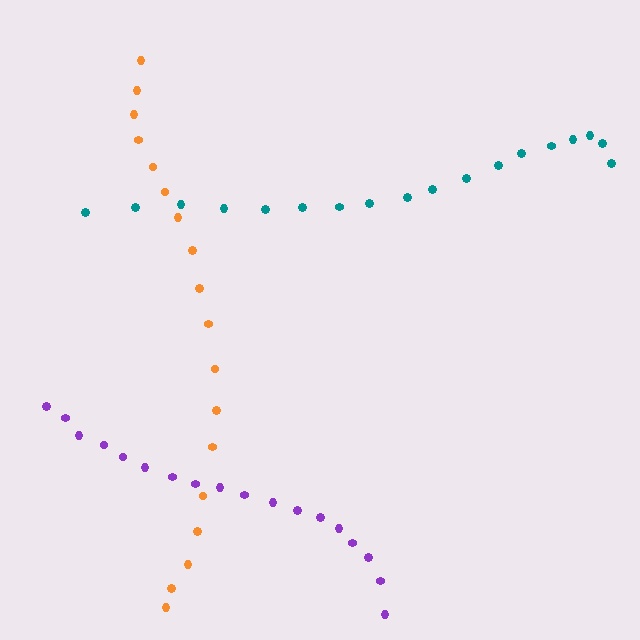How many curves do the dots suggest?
There are 3 distinct paths.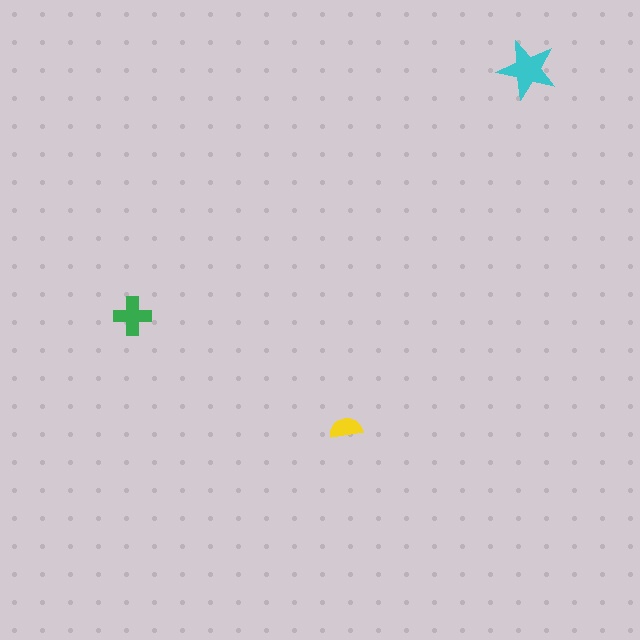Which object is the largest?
The cyan star.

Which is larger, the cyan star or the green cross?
The cyan star.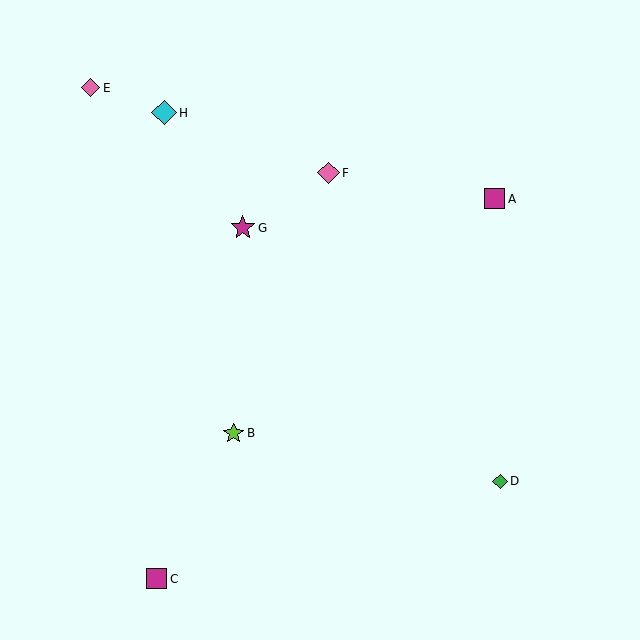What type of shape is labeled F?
Shape F is a pink diamond.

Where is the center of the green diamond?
The center of the green diamond is at (500, 481).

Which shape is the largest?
The cyan diamond (labeled H) is the largest.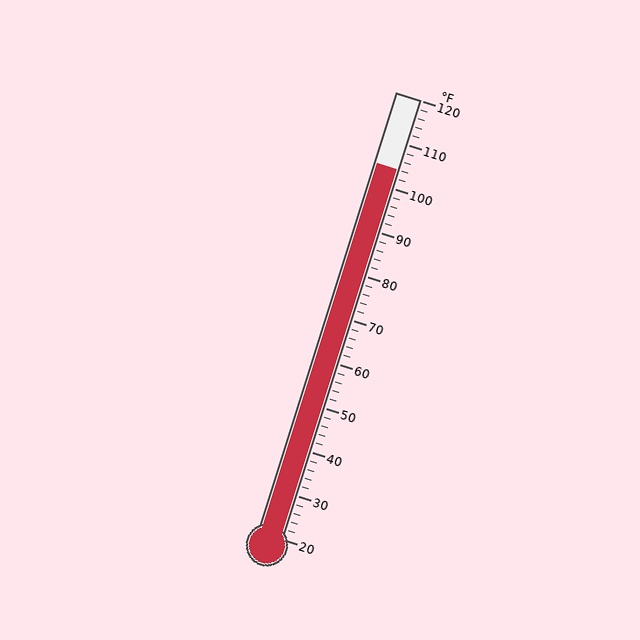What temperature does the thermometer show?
The thermometer shows approximately 104°F.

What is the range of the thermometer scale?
The thermometer scale ranges from 20°F to 120°F.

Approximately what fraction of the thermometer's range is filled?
The thermometer is filled to approximately 85% of its range.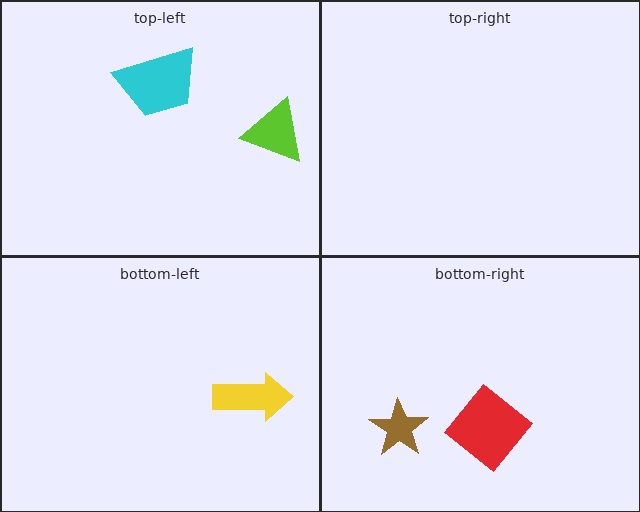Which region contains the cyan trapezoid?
The top-left region.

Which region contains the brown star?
The bottom-right region.